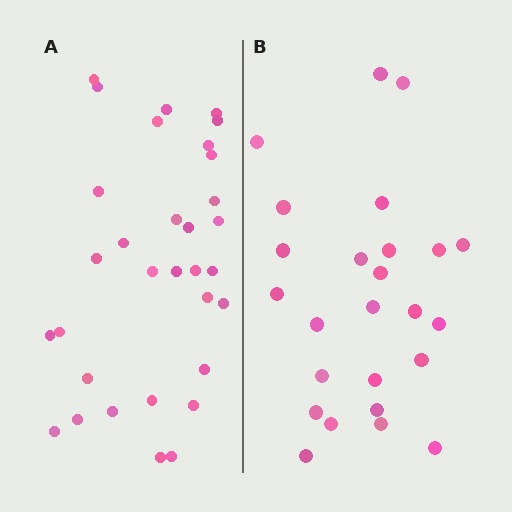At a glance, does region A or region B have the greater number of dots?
Region A (the left region) has more dots.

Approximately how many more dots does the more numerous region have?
Region A has roughly 8 or so more dots than region B.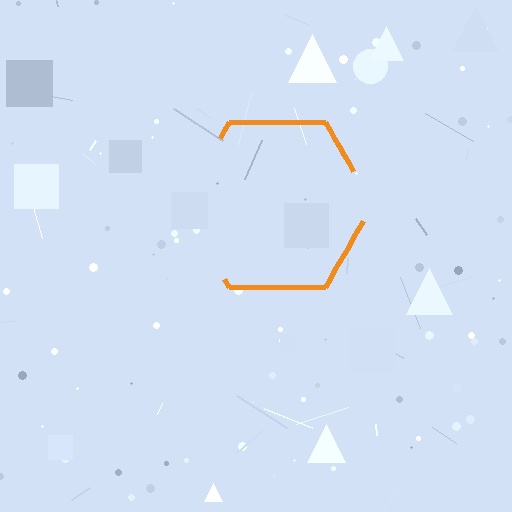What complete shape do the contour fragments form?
The contour fragments form a hexagon.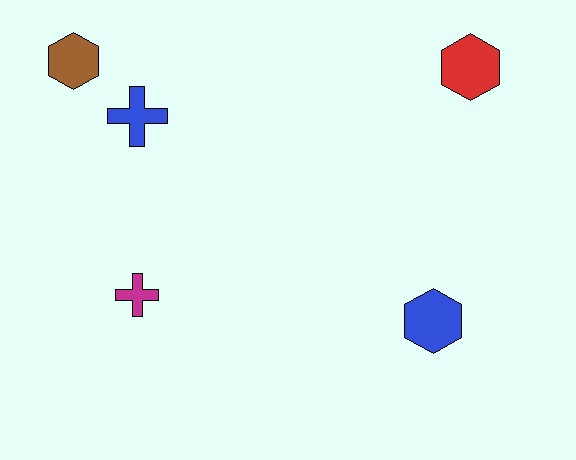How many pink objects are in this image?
There are no pink objects.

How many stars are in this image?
There are no stars.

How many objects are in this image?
There are 5 objects.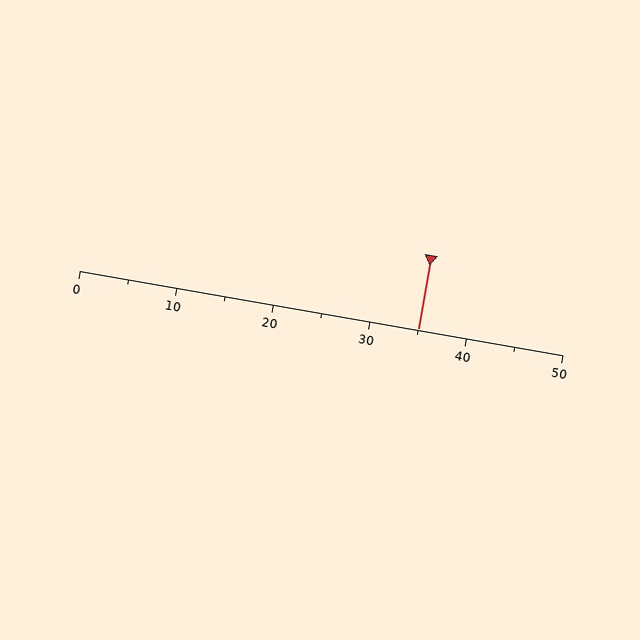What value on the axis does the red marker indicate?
The marker indicates approximately 35.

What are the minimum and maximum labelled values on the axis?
The axis runs from 0 to 50.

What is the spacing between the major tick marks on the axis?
The major ticks are spaced 10 apart.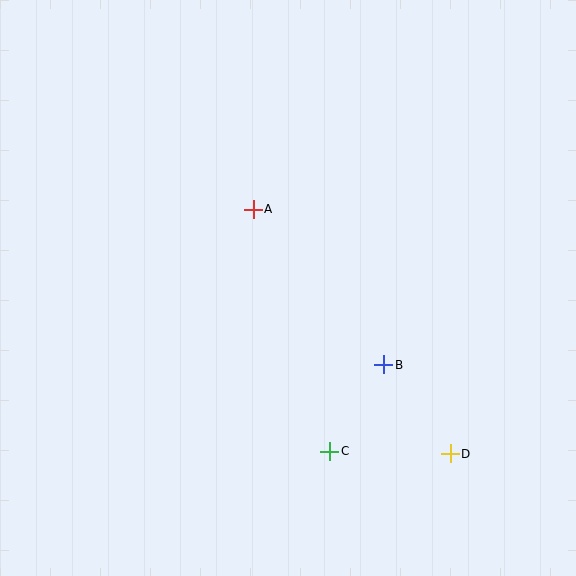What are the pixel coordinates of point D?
Point D is at (450, 454).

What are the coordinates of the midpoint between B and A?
The midpoint between B and A is at (318, 287).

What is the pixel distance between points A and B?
The distance between A and B is 203 pixels.